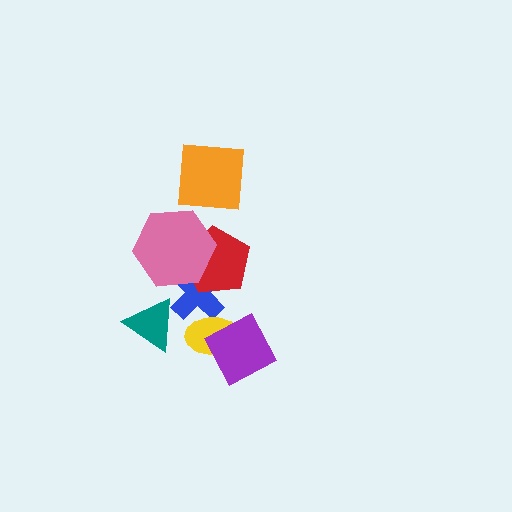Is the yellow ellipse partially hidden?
Yes, it is partially covered by another shape.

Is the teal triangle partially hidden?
No, no other shape covers it.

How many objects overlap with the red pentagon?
2 objects overlap with the red pentagon.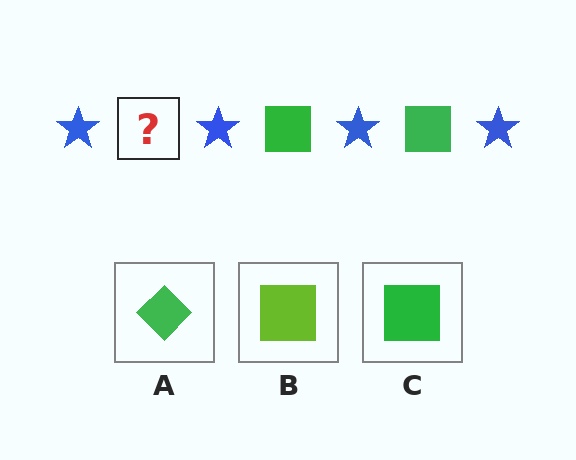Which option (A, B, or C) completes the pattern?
C.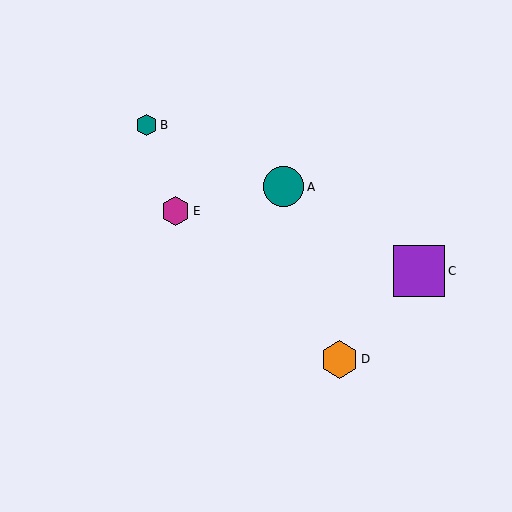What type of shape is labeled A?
Shape A is a teal circle.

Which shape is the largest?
The purple square (labeled C) is the largest.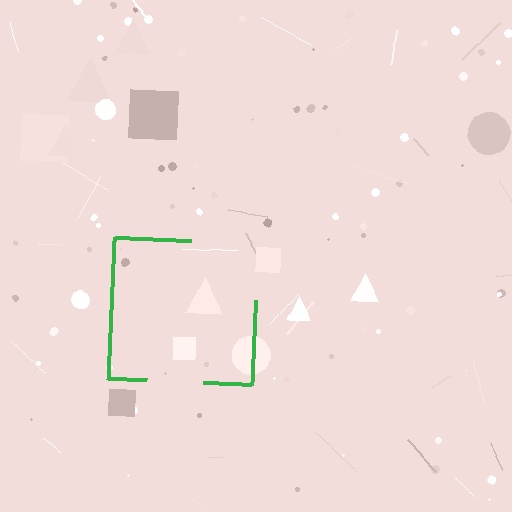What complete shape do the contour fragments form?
The contour fragments form a square.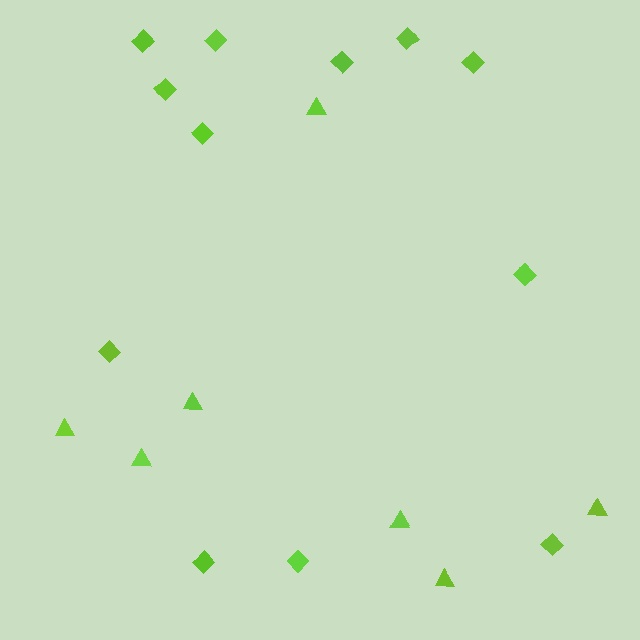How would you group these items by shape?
There are 2 groups: one group of diamonds (12) and one group of triangles (7).